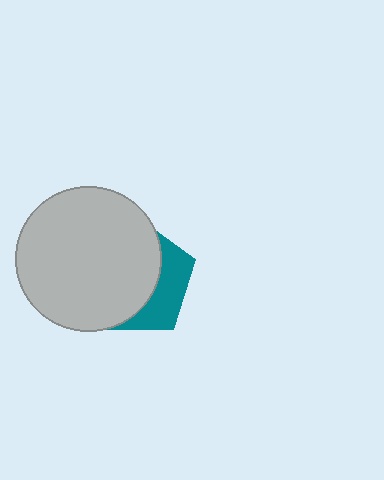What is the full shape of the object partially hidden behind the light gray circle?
The partially hidden object is a teal pentagon.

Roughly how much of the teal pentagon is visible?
A small part of it is visible (roughly 33%).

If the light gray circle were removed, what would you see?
You would see the complete teal pentagon.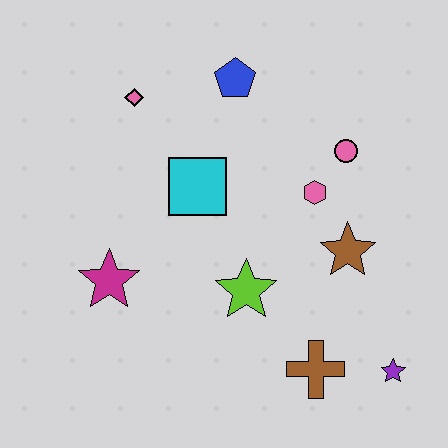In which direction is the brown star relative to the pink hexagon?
The brown star is below the pink hexagon.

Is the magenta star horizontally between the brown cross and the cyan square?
No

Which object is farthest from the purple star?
The pink diamond is farthest from the purple star.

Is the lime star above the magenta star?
No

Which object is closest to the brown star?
The pink hexagon is closest to the brown star.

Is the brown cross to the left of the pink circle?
Yes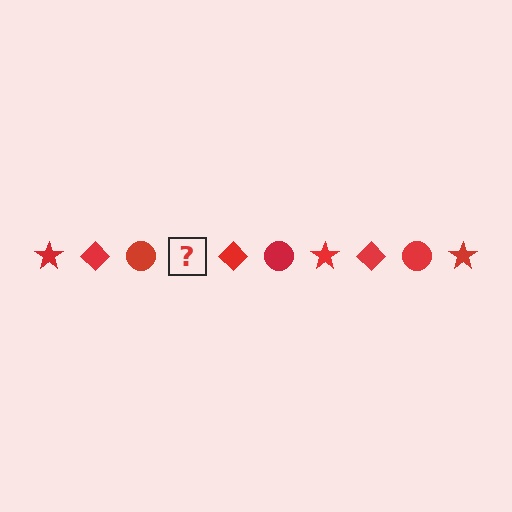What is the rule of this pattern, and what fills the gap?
The rule is that the pattern cycles through star, diamond, circle shapes in red. The gap should be filled with a red star.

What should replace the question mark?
The question mark should be replaced with a red star.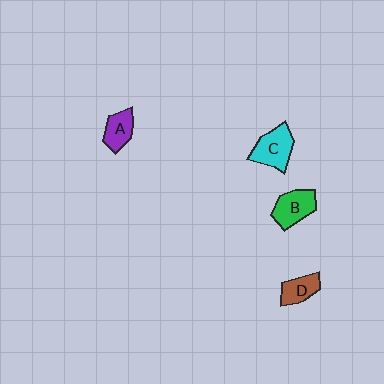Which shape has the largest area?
Shape C (cyan).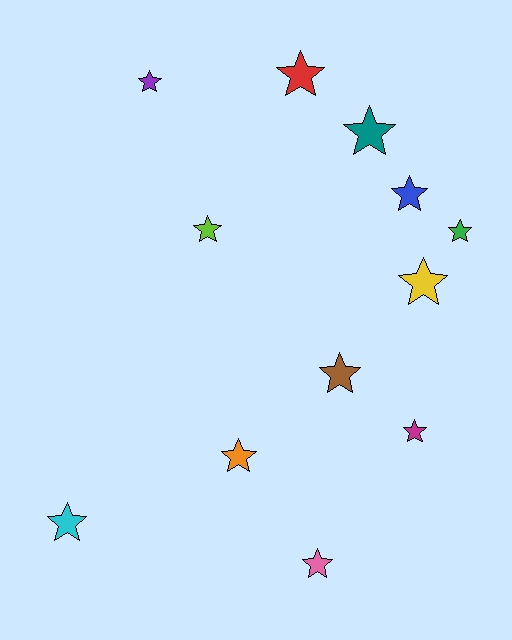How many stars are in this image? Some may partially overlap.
There are 12 stars.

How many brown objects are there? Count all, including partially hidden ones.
There is 1 brown object.